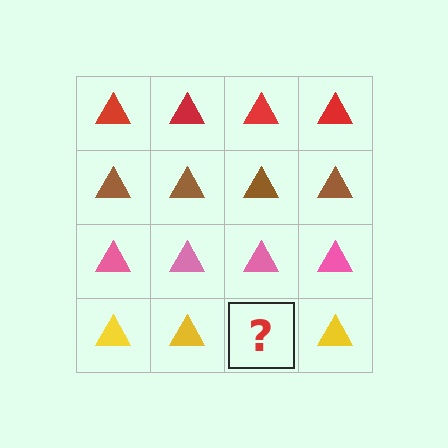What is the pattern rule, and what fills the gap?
The rule is that each row has a consistent color. The gap should be filled with a yellow triangle.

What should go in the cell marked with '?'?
The missing cell should contain a yellow triangle.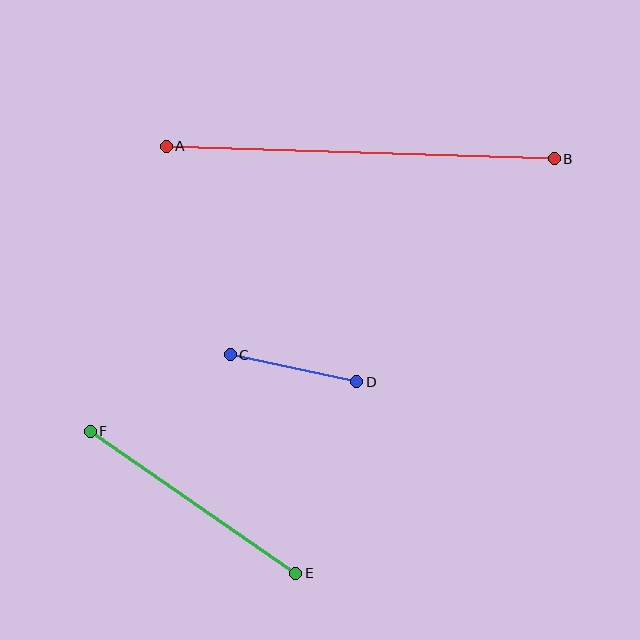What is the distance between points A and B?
The distance is approximately 388 pixels.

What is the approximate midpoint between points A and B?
The midpoint is at approximately (360, 153) pixels.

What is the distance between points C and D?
The distance is approximately 130 pixels.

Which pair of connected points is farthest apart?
Points A and B are farthest apart.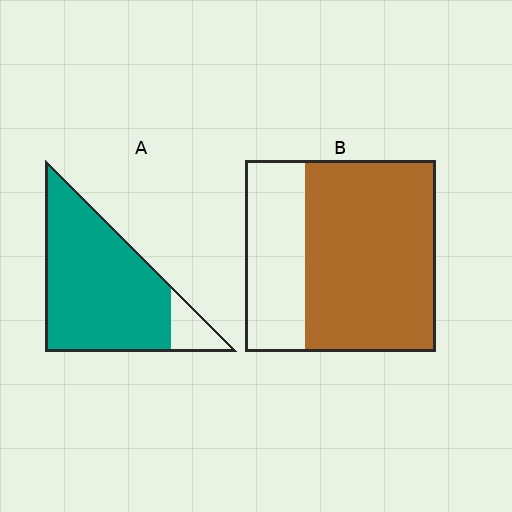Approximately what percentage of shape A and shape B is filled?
A is approximately 90% and B is approximately 70%.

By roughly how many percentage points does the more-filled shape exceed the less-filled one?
By roughly 20 percentage points (A over B).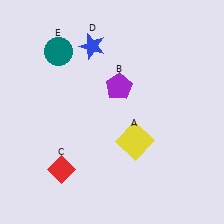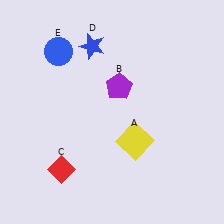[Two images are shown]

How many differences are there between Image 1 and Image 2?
There is 1 difference between the two images.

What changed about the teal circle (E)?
In Image 1, E is teal. In Image 2, it changed to blue.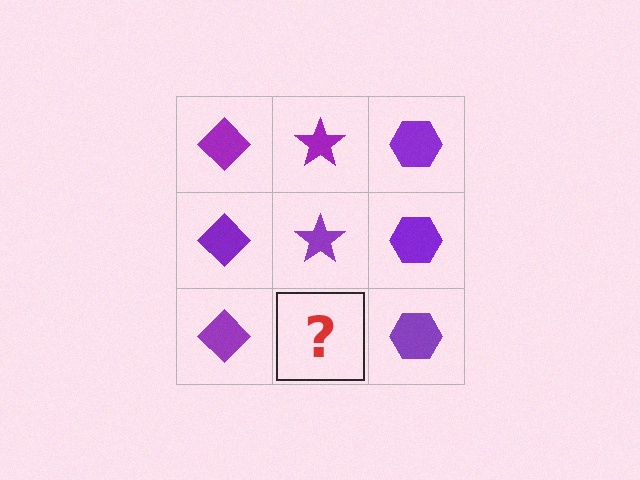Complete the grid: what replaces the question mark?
The question mark should be replaced with a purple star.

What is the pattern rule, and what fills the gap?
The rule is that each column has a consistent shape. The gap should be filled with a purple star.